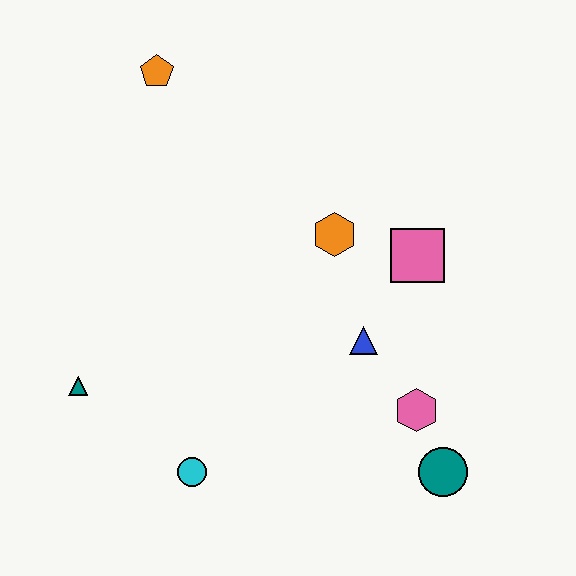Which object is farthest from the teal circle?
The orange pentagon is farthest from the teal circle.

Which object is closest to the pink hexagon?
The teal circle is closest to the pink hexagon.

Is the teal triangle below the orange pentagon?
Yes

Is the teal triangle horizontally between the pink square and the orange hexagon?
No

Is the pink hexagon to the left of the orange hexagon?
No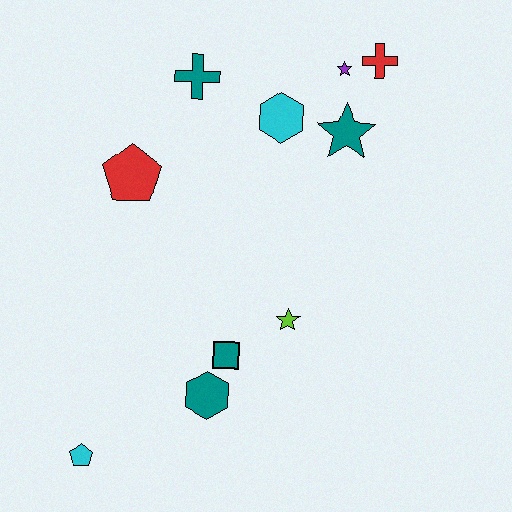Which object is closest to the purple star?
The red cross is closest to the purple star.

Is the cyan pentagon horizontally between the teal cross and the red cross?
No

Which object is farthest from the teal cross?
The cyan pentagon is farthest from the teal cross.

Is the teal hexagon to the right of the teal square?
No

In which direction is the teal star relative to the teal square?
The teal star is above the teal square.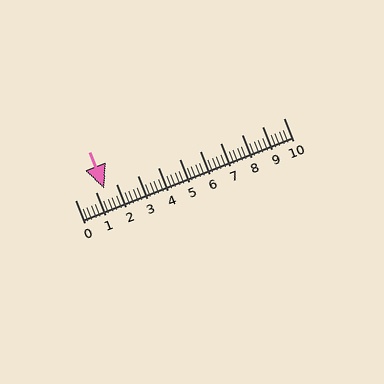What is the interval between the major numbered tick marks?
The major tick marks are spaced 1 units apart.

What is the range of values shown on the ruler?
The ruler shows values from 0 to 10.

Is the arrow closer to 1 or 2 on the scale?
The arrow is closer to 1.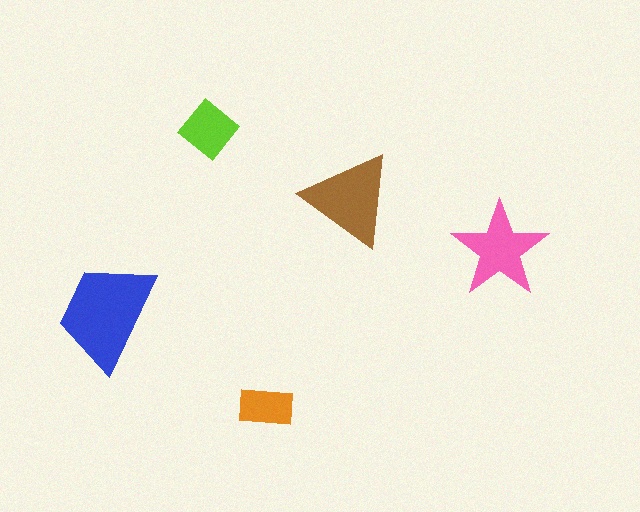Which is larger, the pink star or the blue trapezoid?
The blue trapezoid.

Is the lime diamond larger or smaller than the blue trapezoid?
Smaller.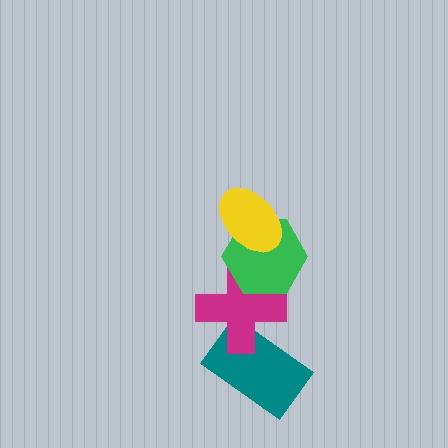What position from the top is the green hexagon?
The green hexagon is 2nd from the top.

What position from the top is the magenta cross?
The magenta cross is 3rd from the top.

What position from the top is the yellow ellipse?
The yellow ellipse is 1st from the top.